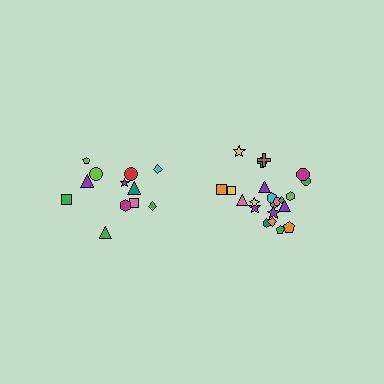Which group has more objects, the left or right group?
The right group.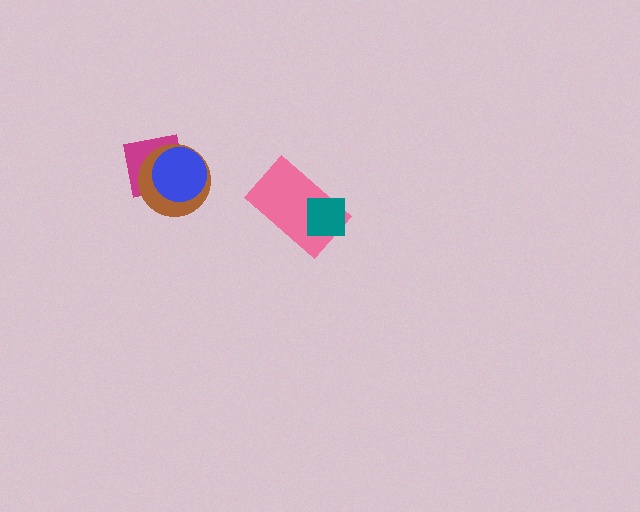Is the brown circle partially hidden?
Yes, it is partially covered by another shape.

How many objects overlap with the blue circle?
2 objects overlap with the blue circle.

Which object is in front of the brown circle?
The blue circle is in front of the brown circle.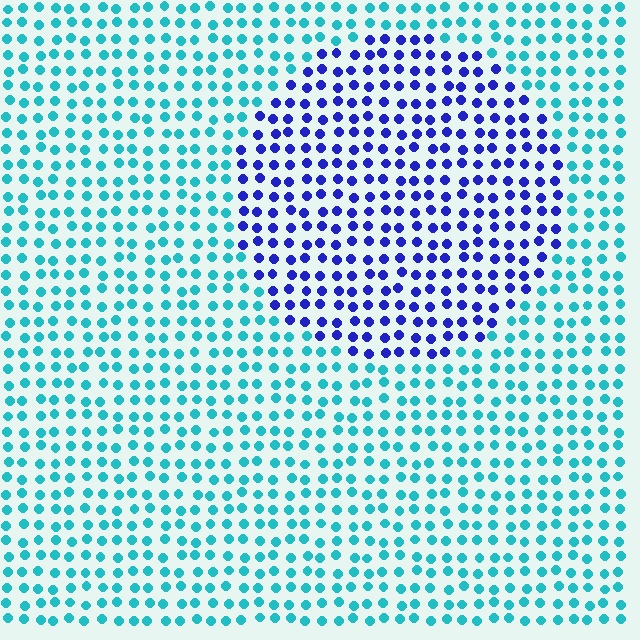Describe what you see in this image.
The image is filled with small cyan elements in a uniform arrangement. A circle-shaped region is visible where the elements are tinted to a slightly different hue, forming a subtle color boundary.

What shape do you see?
I see a circle.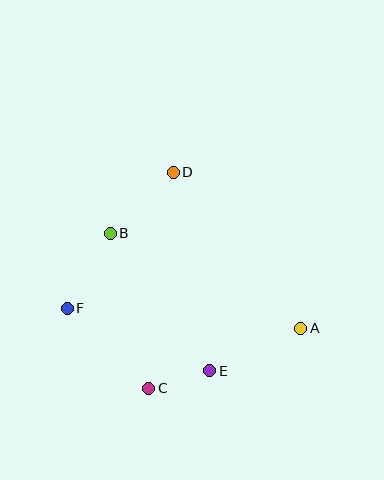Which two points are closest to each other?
Points C and E are closest to each other.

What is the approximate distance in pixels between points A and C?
The distance between A and C is approximately 164 pixels.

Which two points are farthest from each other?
Points A and F are farthest from each other.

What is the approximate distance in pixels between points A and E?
The distance between A and E is approximately 101 pixels.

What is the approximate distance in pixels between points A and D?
The distance between A and D is approximately 201 pixels.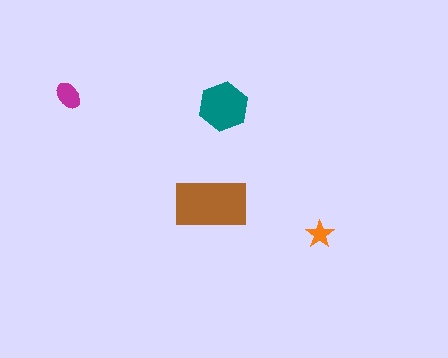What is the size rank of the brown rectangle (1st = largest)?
1st.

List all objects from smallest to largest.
The orange star, the magenta ellipse, the teal hexagon, the brown rectangle.